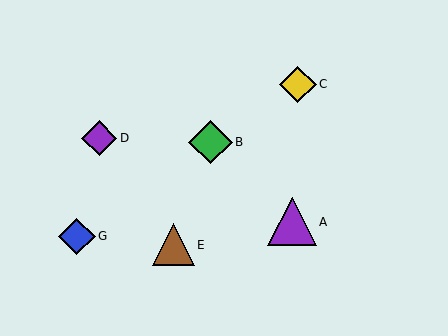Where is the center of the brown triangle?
The center of the brown triangle is at (173, 245).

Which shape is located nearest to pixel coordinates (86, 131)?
The purple diamond (labeled D) at (99, 138) is nearest to that location.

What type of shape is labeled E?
Shape E is a brown triangle.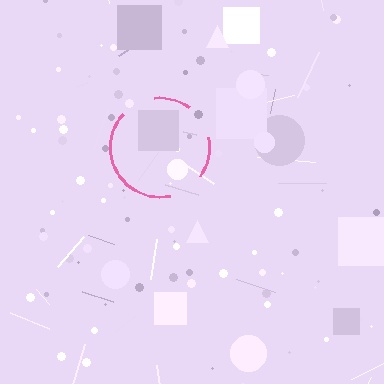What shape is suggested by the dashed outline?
The dashed outline suggests a circle.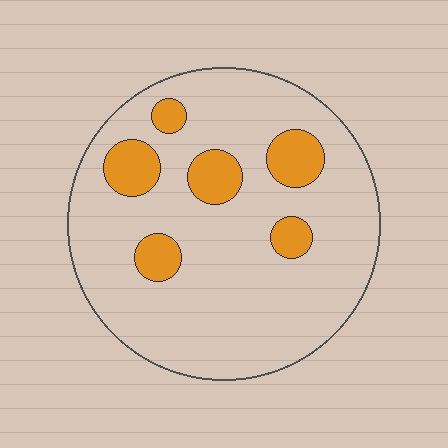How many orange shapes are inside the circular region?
6.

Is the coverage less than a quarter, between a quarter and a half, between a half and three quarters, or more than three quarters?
Less than a quarter.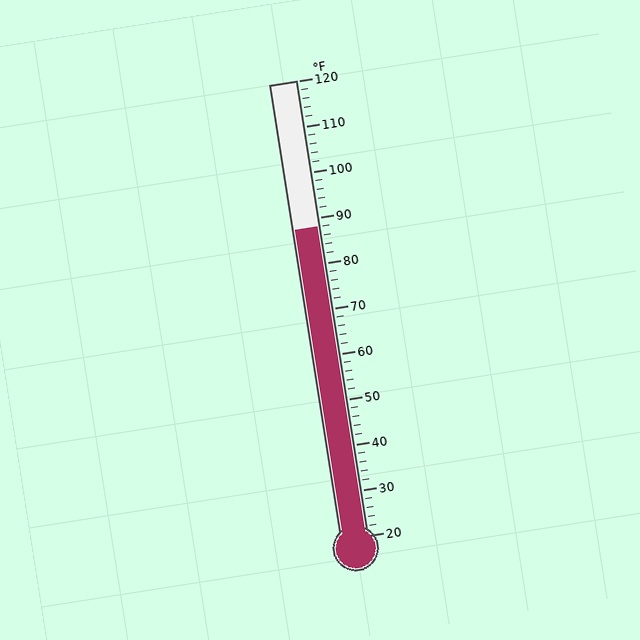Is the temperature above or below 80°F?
The temperature is above 80°F.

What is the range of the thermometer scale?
The thermometer scale ranges from 20°F to 120°F.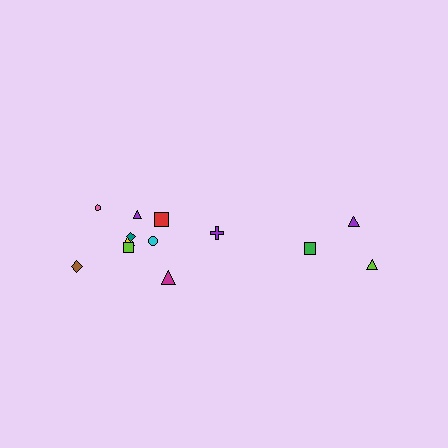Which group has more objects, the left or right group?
The left group.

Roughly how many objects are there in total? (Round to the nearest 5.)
Roughly 15 objects in total.